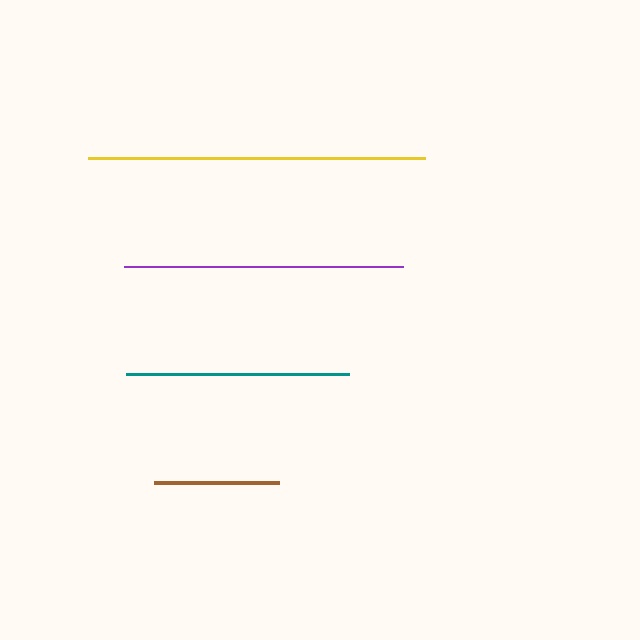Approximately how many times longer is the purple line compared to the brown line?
The purple line is approximately 2.2 times the length of the brown line.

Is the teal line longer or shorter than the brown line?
The teal line is longer than the brown line.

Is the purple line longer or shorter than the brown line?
The purple line is longer than the brown line.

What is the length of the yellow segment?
The yellow segment is approximately 337 pixels long.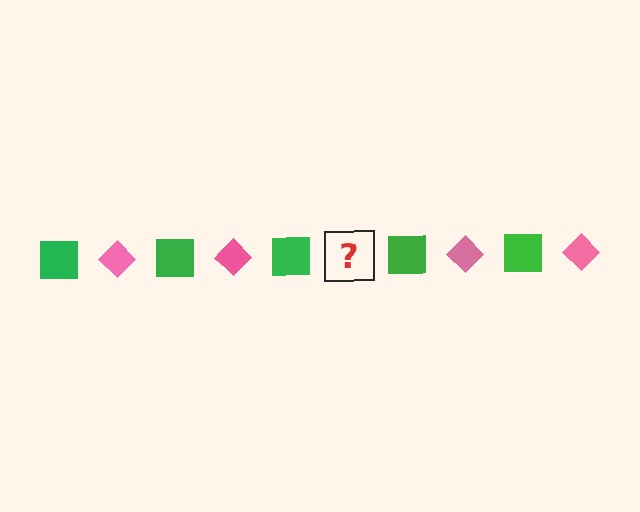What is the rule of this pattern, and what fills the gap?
The rule is that the pattern alternates between green square and pink diamond. The gap should be filled with a pink diamond.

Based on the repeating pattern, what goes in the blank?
The blank should be a pink diamond.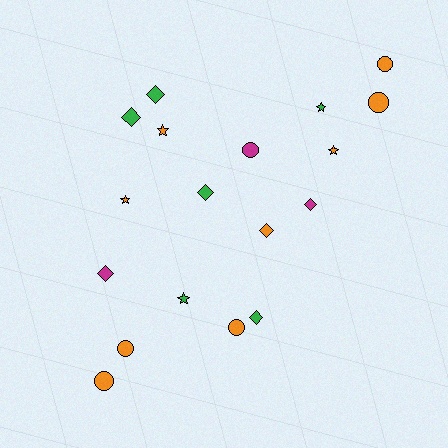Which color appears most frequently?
Orange, with 9 objects.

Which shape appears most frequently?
Diamond, with 7 objects.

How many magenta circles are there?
There is 1 magenta circle.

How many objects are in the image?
There are 18 objects.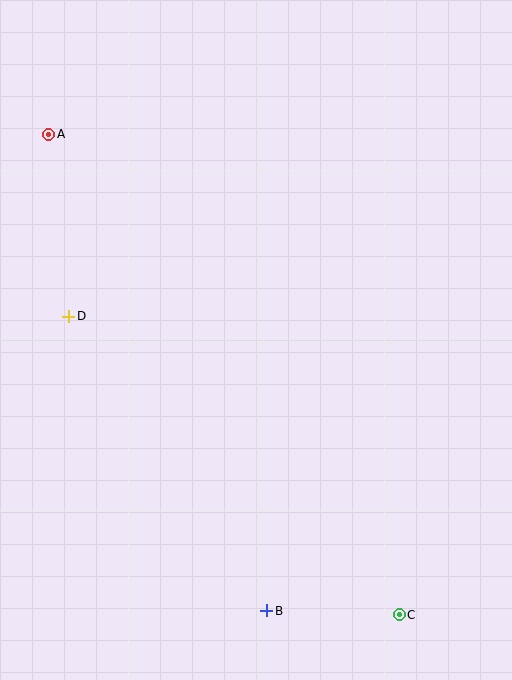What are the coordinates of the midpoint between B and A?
The midpoint between B and A is at (158, 373).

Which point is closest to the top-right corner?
Point A is closest to the top-right corner.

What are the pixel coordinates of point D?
Point D is at (69, 316).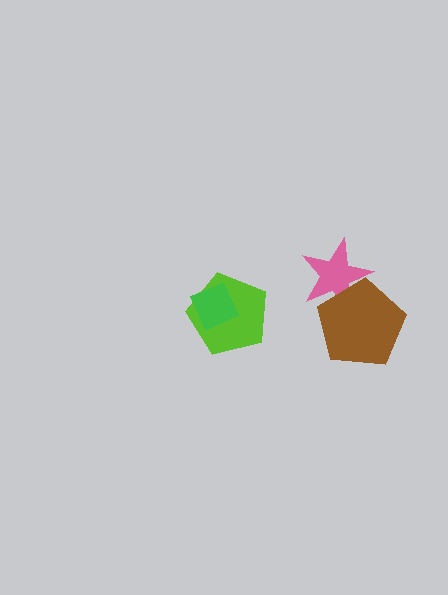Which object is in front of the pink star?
The brown pentagon is in front of the pink star.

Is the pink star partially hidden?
Yes, it is partially covered by another shape.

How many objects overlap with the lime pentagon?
1 object overlaps with the lime pentagon.